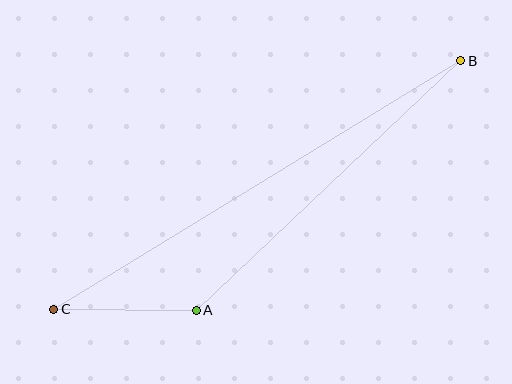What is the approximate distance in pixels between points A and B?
The distance between A and B is approximately 364 pixels.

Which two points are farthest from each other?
Points B and C are farthest from each other.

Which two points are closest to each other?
Points A and C are closest to each other.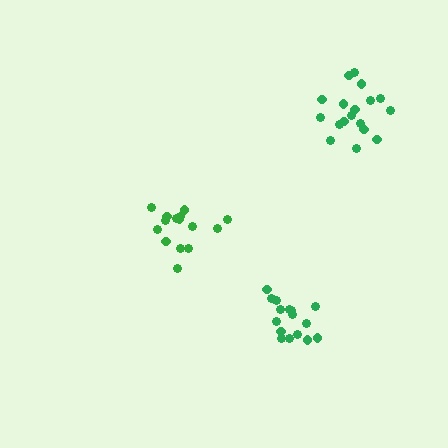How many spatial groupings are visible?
There are 3 spatial groupings.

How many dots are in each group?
Group 1: 16 dots, Group 2: 15 dots, Group 3: 18 dots (49 total).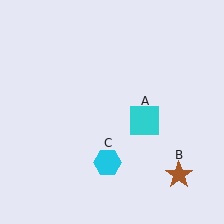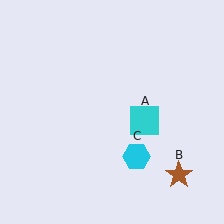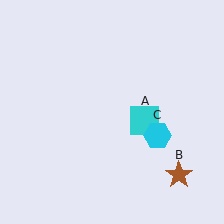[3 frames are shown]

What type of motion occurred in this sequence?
The cyan hexagon (object C) rotated counterclockwise around the center of the scene.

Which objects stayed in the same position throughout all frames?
Cyan square (object A) and brown star (object B) remained stationary.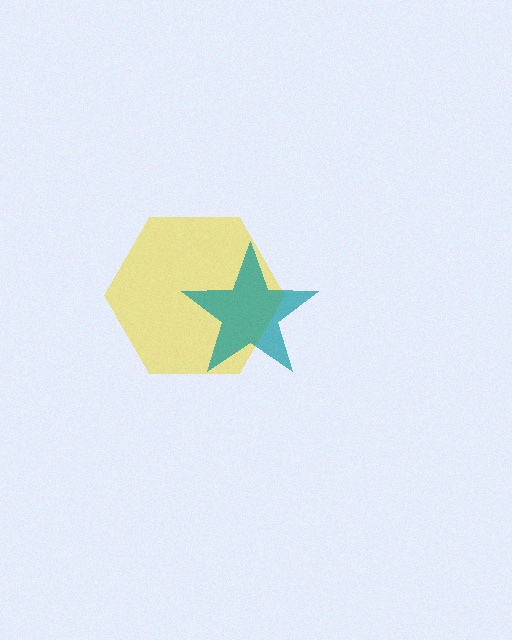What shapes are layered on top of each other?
The layered shapes are: a yellow hexagon, a teal star.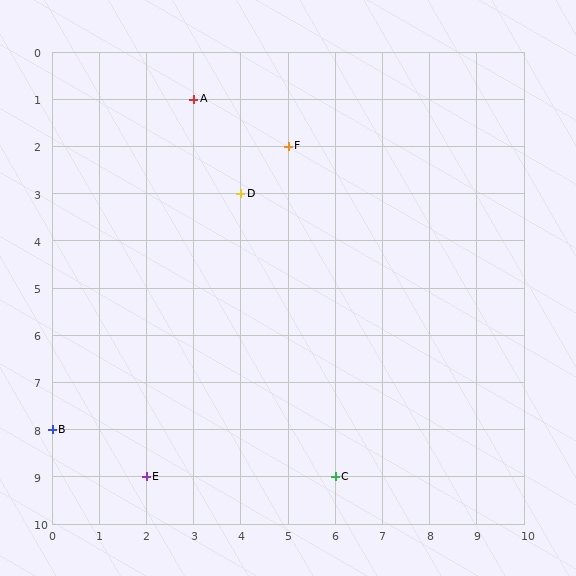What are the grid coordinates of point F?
Point F is at grid coordinates (5, 2).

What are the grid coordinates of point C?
Point C is at grid coordinates (6, 9).